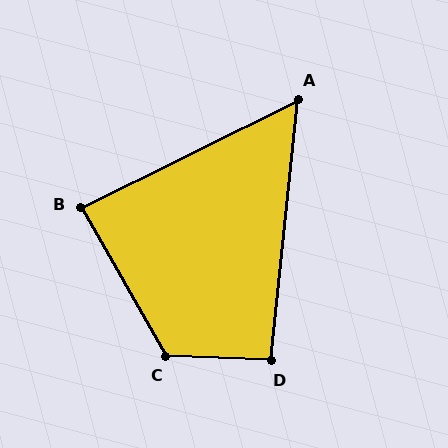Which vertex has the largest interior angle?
C, at approximately 122 degrees.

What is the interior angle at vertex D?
Approximately 94 degrees (approximately right).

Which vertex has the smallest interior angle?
A, at approximately 58 degrees.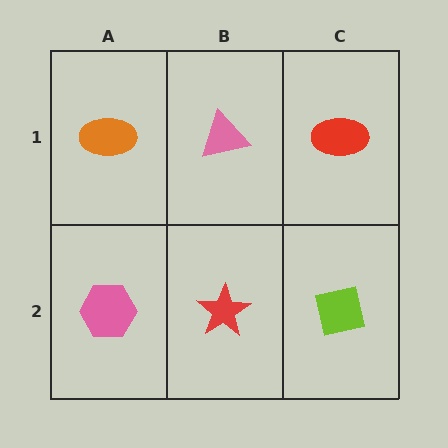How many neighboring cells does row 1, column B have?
3.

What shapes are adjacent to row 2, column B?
A pink triangle (row 1, column B), a pink hexagon (row 2, column A), a lime square (row 2, column C).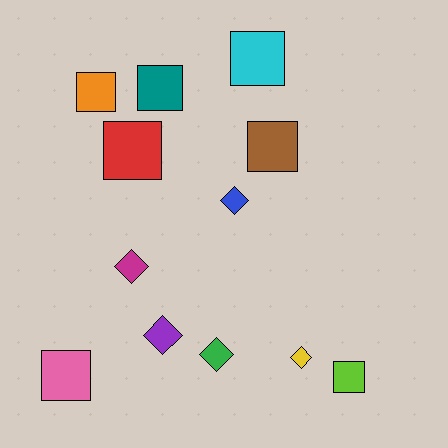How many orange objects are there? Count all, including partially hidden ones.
There is 1 orange object.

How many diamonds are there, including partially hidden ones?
There are 5 diamonds.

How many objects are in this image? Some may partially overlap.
There are 12 objects.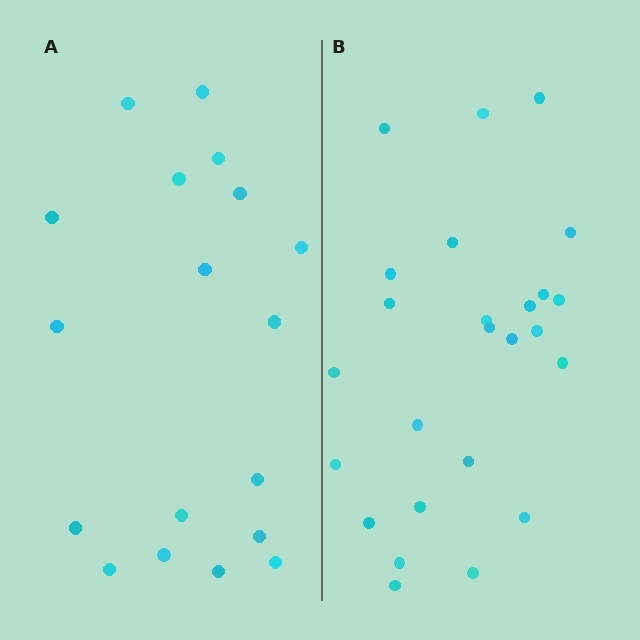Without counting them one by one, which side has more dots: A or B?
Region B (the right region) has more dots.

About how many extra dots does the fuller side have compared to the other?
Region B has roughly 8 or so more dots than region A.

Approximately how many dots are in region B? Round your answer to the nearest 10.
About 20 dots. (The exact count is 25, which rounds to 20.)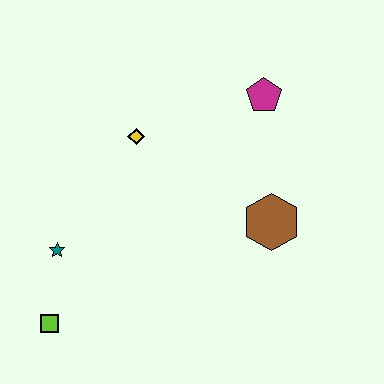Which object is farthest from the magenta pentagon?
The lime square is farthest from the magenta pentagon.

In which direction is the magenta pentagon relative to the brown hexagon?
The magenta pentagon is above the brown hexagon.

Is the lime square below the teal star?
Yes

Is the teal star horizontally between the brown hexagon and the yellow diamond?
No